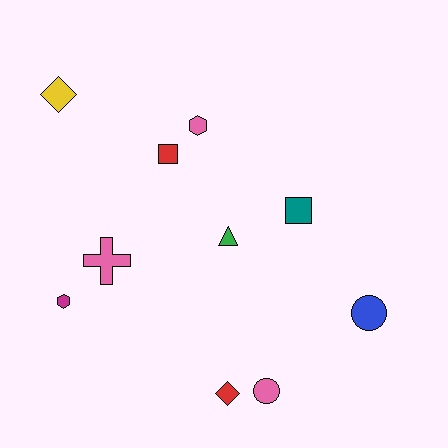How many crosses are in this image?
There is 1 cross.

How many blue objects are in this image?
There is 1 blue object.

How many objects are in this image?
There are 10 objects.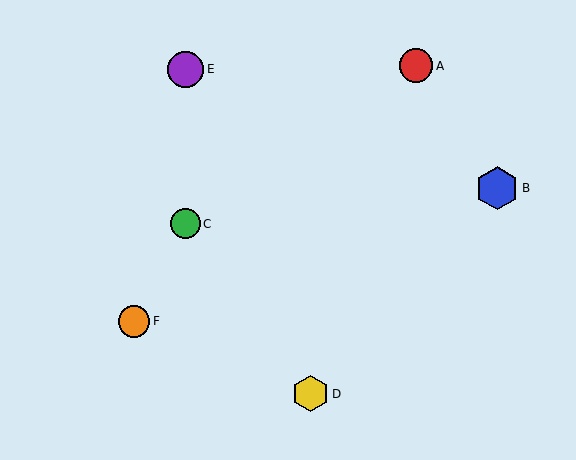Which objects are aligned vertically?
Objects C, E are aligned vertically.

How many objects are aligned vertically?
2 objects (C, E) are aligned vertically.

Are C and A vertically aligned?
No, C is at x≈186 and A is at x≈416.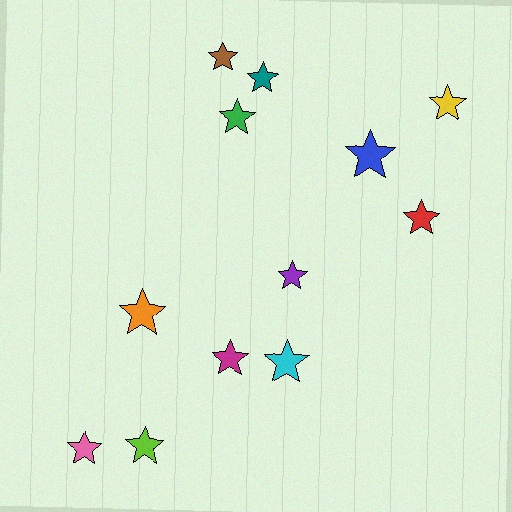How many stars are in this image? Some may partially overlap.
There are 12 stars.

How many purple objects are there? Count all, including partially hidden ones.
There is 1 purple object.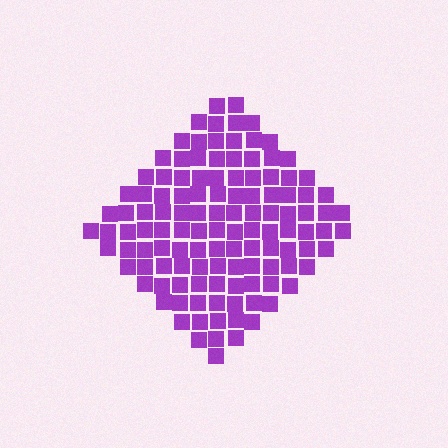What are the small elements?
The small elements are squares.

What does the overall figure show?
The overall figure shows a diamond.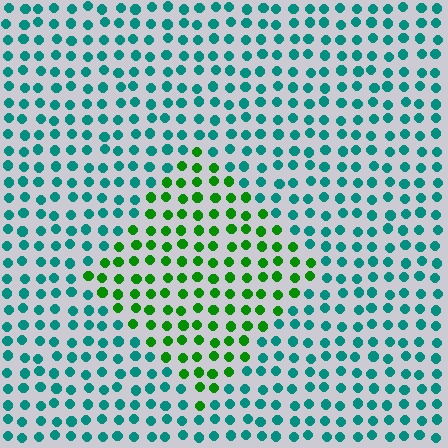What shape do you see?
I see a diamond.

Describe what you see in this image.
The image is filled with small teal elements in a uniform arrangement. A diamond-shaped region is visible where the elements are tinted to a slightly different hue, forming a subtle color boundary.